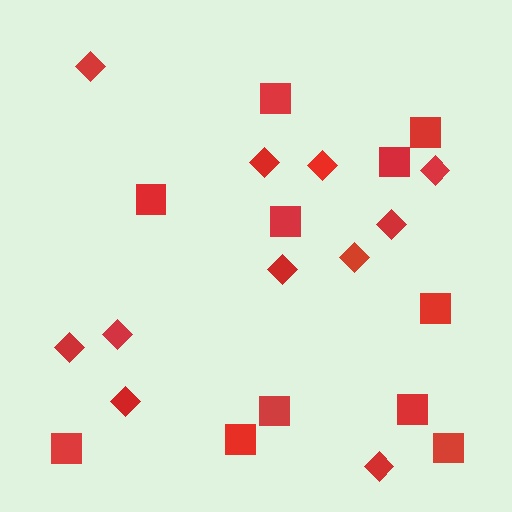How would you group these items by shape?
There are 2 groups: one group of diamonds (11) and one group of squares (11).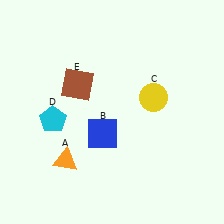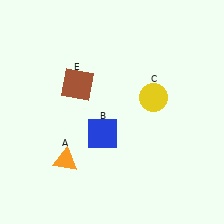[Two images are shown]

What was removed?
The cyan pentagon (D) was removed in Image 2.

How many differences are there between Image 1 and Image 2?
There is 1 difference between the two images.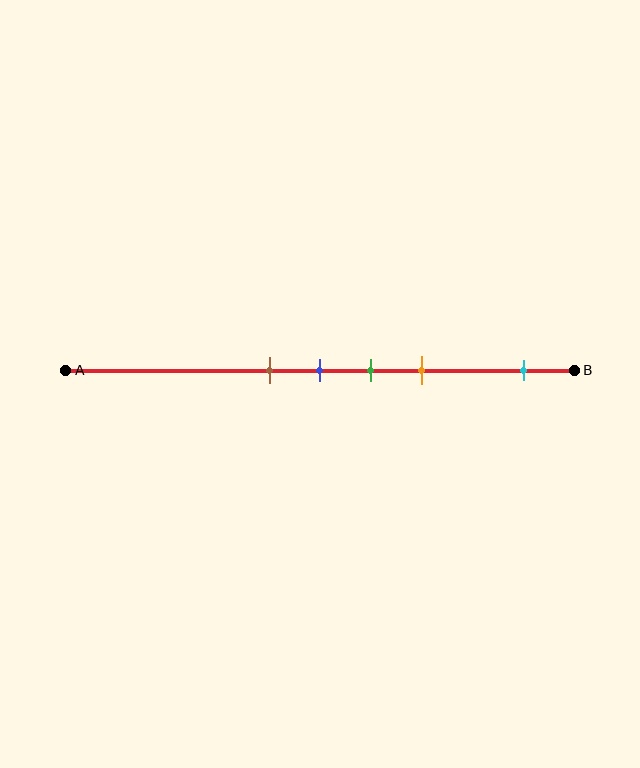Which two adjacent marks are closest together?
The brown and blue marks are the closest adjacent pair.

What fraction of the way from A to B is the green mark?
The green mark is approximately 60% (0.6) of the way from A to B.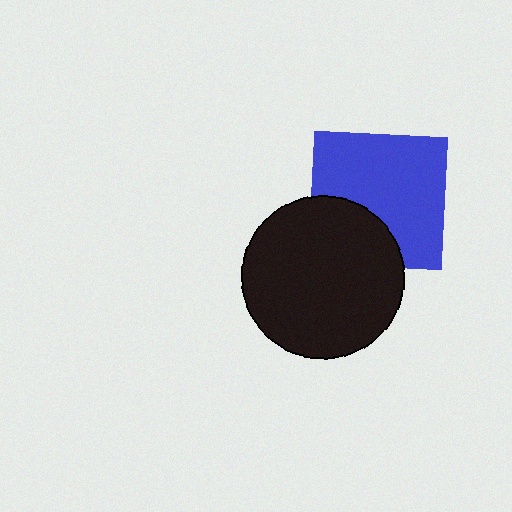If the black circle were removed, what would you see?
You would see the complete blue square.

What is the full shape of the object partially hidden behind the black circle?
The partially hidden object is a blue square.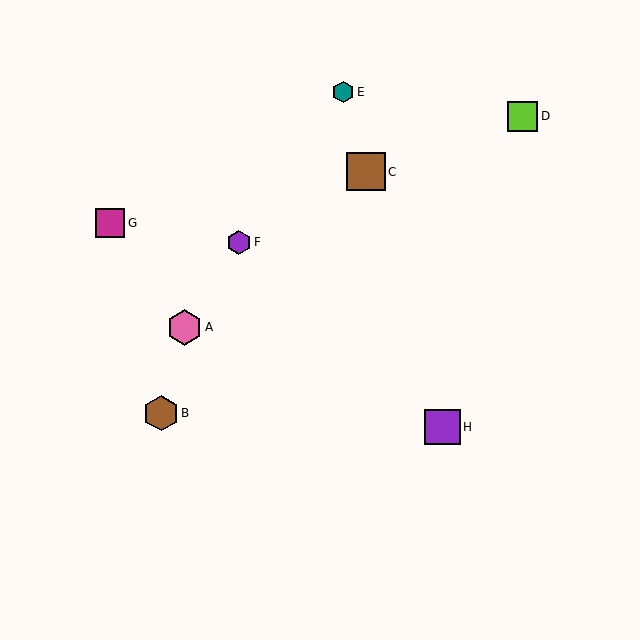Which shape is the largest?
The brown square (labeled C) is the largest.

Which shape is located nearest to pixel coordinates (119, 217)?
The magenta square (labeled G) at (110, 223) is nearest to that location.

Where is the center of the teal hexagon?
The center of the teal hexagon is at (343, 92).